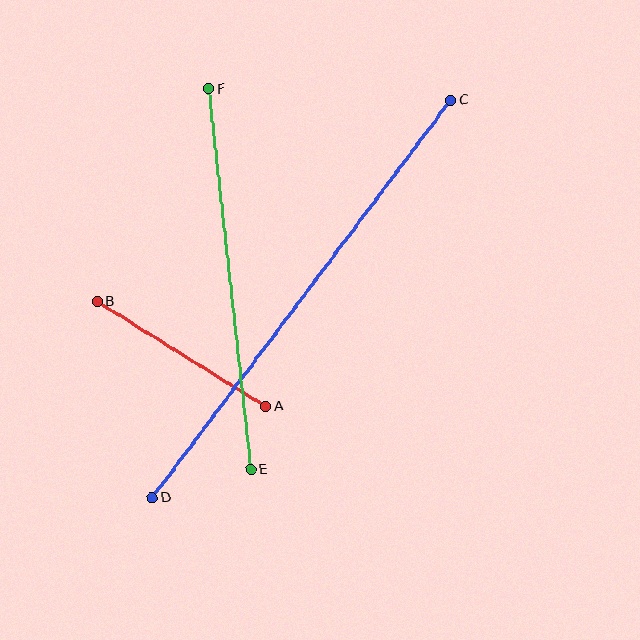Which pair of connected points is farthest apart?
Points C and D are farthest apart.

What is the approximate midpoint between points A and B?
The midpoint is at approximately (182, 354) pixels.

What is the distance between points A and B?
The distance is approximately 198 pixels.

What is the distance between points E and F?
The distance is approximately 383 pixels.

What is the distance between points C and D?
The distance is approximately 497 pixels.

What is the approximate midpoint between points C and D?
The midpoint is at approximately (302, 299) pixels.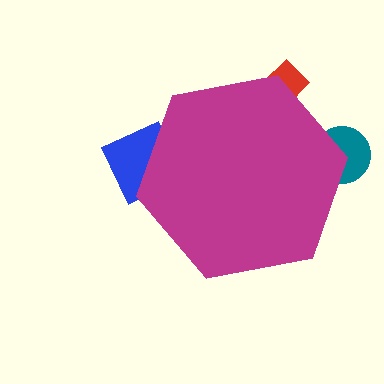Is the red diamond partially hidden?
Yes, the red diamond is partially hidden behind the magenta hexagon.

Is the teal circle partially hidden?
Yes, the teal circle is partially hidden behind the magenta hexagon.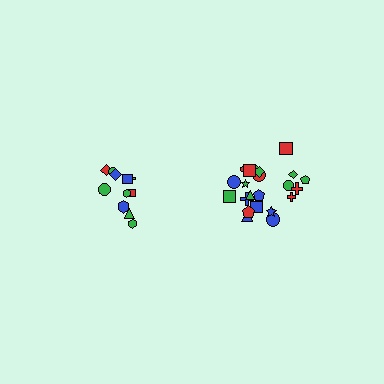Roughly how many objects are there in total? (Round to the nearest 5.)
Roughly 35 objects in total.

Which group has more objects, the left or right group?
The right group.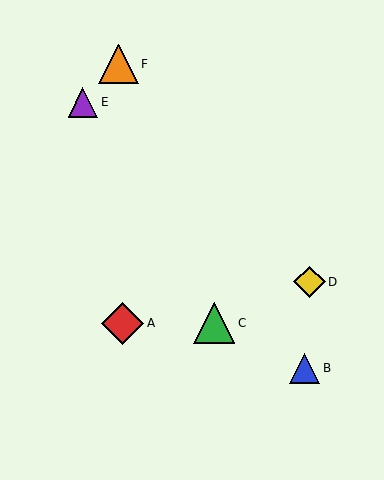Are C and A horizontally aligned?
Yes, both are at y≈323.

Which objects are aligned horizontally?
Objects A, C are aligned horizontally.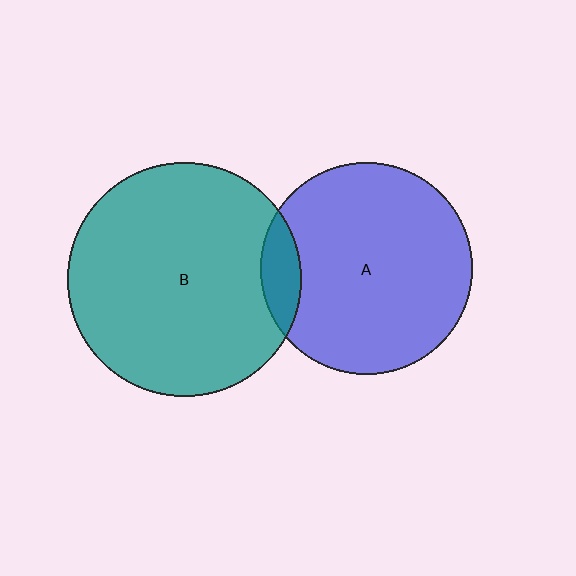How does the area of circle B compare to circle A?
Approximately 1.2 times.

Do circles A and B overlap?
Yes.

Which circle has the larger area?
Circle B (teal).